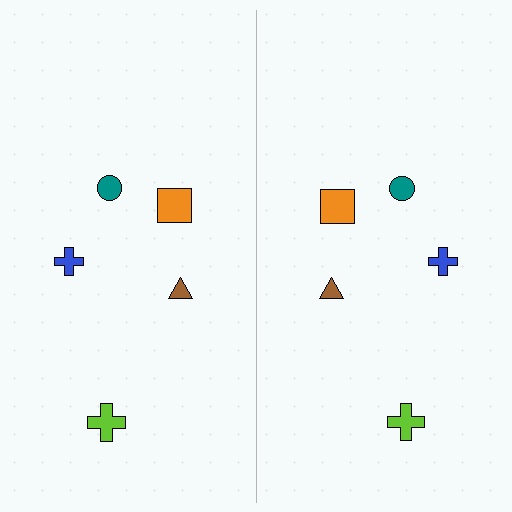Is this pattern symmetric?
Yes, this pattern has bilateral (reflection) symmetry.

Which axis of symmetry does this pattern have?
The pattern has a vertical axis of symmetry running through the center of the image.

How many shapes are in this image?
There are 10 shapes in this image.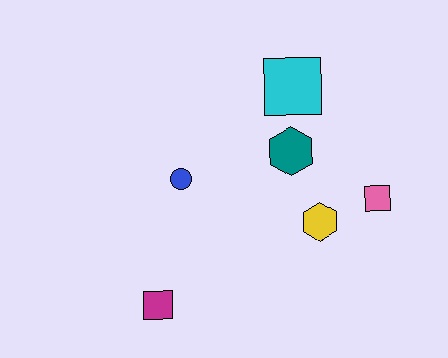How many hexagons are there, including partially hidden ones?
There are 2 hexagons.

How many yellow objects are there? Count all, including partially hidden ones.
There is 1 yellow object.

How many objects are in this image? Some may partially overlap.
There are 6 objects.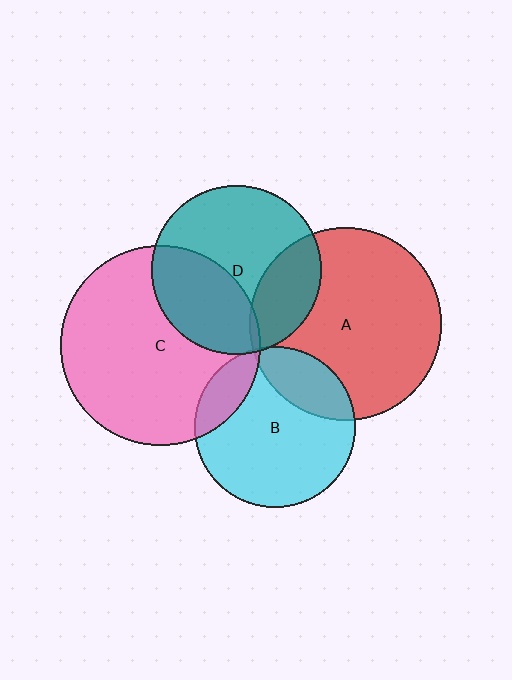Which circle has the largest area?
Circle C (pink).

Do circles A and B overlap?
Yes.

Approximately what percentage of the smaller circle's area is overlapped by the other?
Approximately 20%.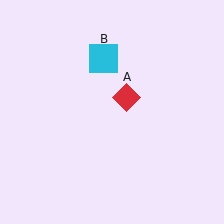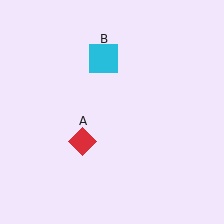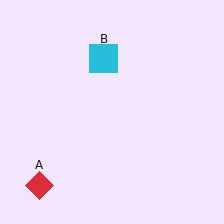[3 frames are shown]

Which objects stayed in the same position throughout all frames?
Cyan square (object B) remained stationary.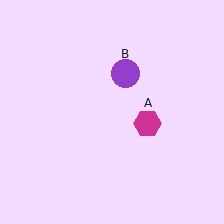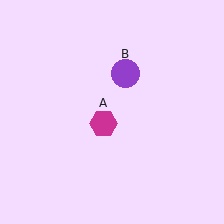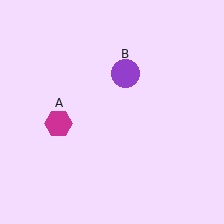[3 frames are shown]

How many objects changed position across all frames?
1 object changed position: magenta hexagon (object A).